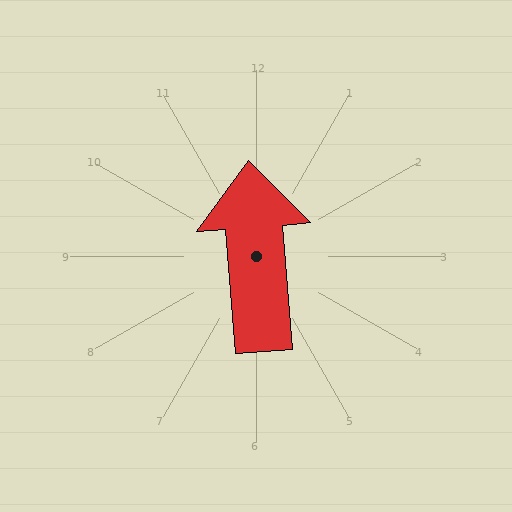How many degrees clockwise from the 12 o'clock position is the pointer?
Approximately 355 degrees.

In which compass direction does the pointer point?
North.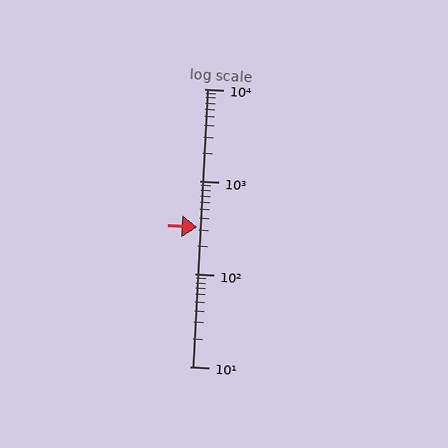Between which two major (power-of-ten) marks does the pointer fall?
The pointer is between 100 and 1000.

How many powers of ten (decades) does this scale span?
The scale spans 3 decades, from 10 to 10000.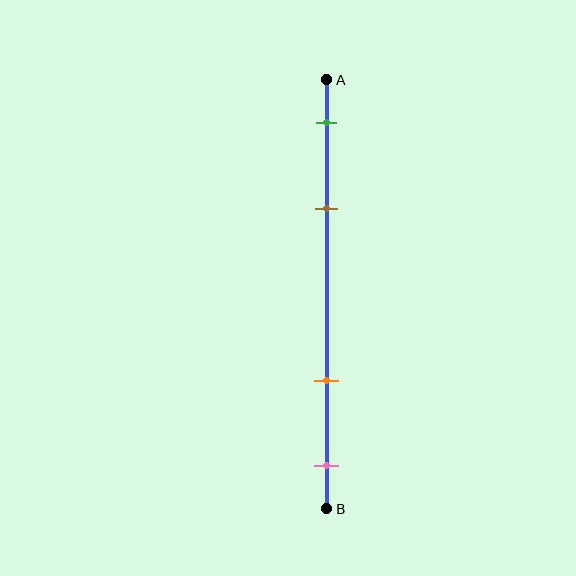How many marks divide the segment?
There are 4 marks dividing the segment.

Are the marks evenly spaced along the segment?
No, the marks are not evenly spaced.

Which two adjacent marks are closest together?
The green and brown marks are the closest adjacent pair.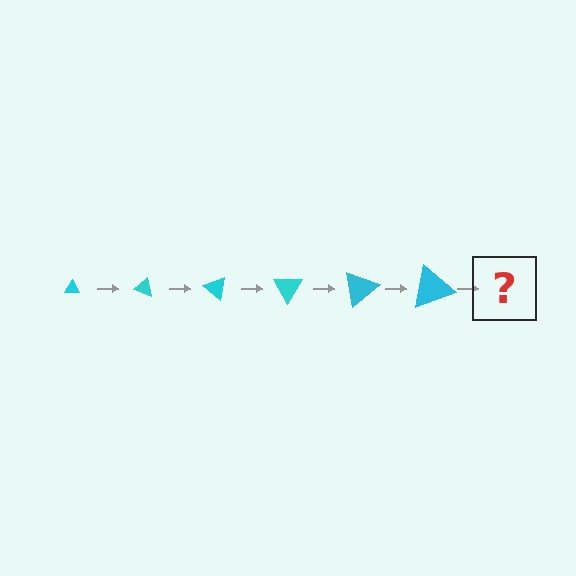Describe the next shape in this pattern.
It should be a triangle, larger than the previous one and rotated 120 degrees from the start.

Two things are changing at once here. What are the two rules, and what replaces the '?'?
The two rules are that the triangle grows larger each step and it rotates 20 degrees each step. The '?' should be a triangle, larger than the previous one and rotated 120 degrees from the start.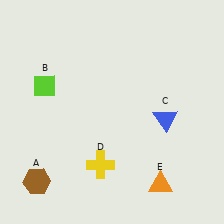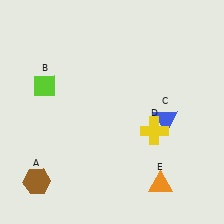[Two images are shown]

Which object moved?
The yellow cross (D) moved right.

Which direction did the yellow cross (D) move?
The yellow cross (D) moved right.